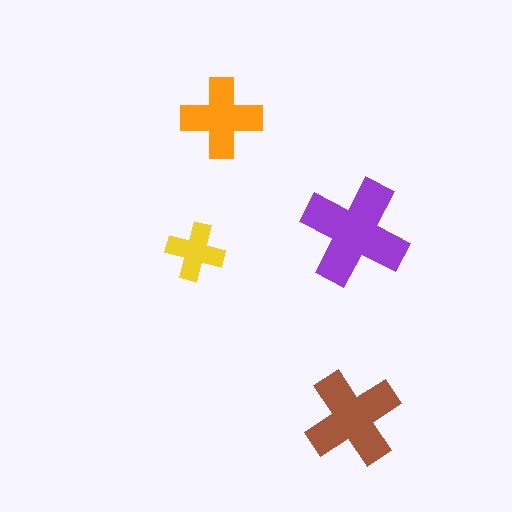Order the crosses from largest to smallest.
the purple one, the brown one, the orange one, the yellow one.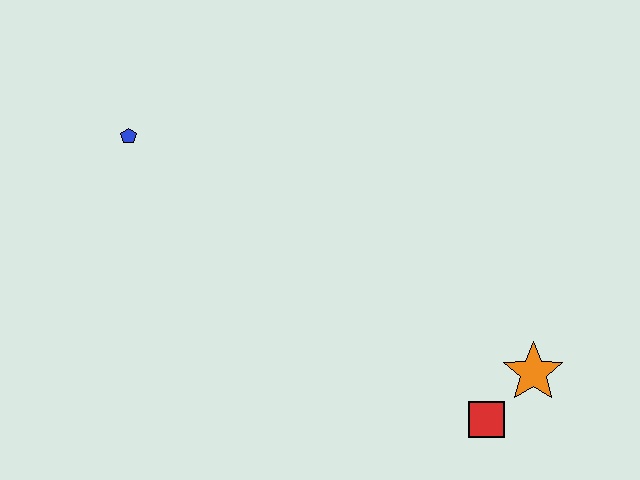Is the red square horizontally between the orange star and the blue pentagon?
Yes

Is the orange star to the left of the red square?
No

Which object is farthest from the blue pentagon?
The orange star is farthest from the blue pentagon.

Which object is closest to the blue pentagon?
The red square is closest to the blue pentagon.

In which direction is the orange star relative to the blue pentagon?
The orange star is to the right of the blue pentagon.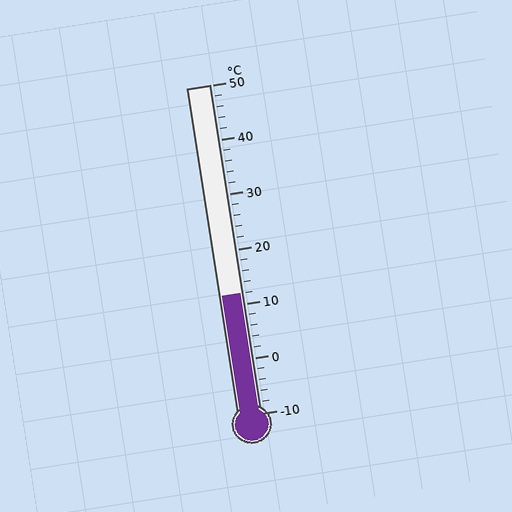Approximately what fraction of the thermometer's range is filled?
The thermometer is filled to approximately 35% of its range.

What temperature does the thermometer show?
The thermometer shows approximately 12°C.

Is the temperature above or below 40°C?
The temperature is below 40°C.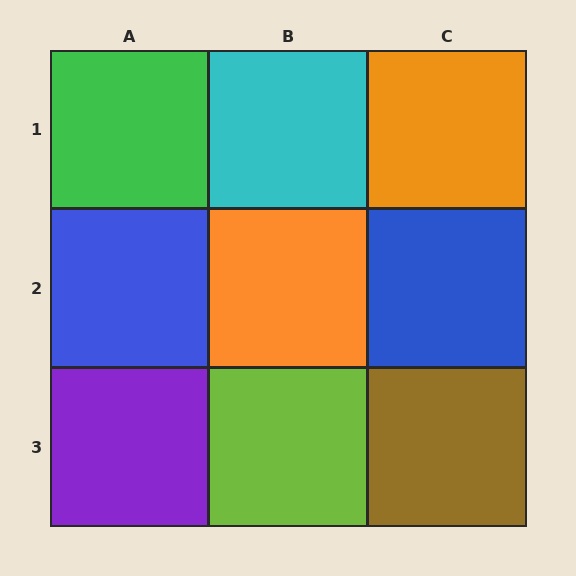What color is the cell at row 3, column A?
Purple.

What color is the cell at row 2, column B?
Orange.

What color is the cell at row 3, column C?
Brown.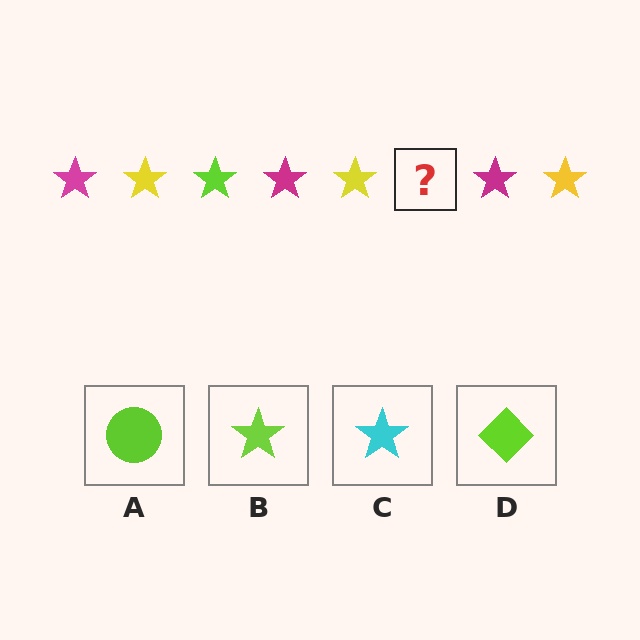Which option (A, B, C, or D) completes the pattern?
B.